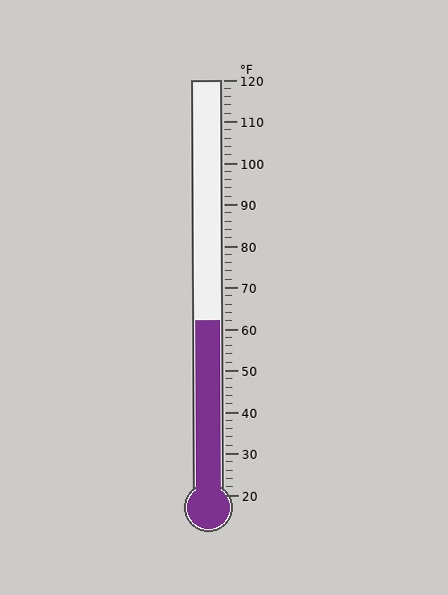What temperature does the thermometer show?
The thermometer shows approximately 62°F.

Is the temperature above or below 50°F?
The temperature is above 50°F.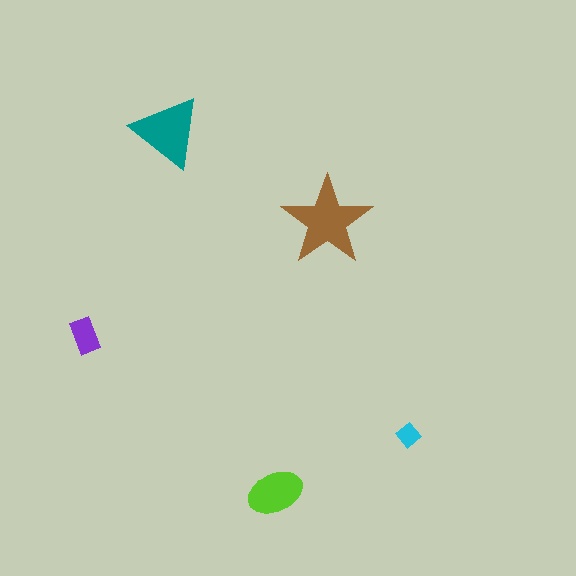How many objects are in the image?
There are 5 objects in the image.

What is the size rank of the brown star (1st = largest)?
1st.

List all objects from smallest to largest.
The cyan diamond, the purple rectangle, the lime ellipse, the teal triangle, the brown star.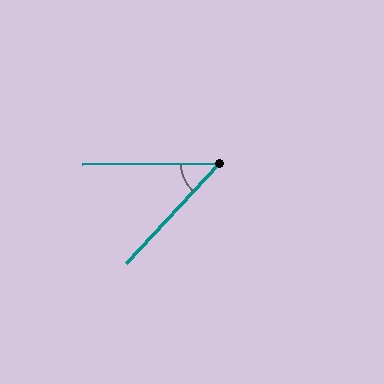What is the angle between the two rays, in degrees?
Approximately 47 degrees.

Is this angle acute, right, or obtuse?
It is acute.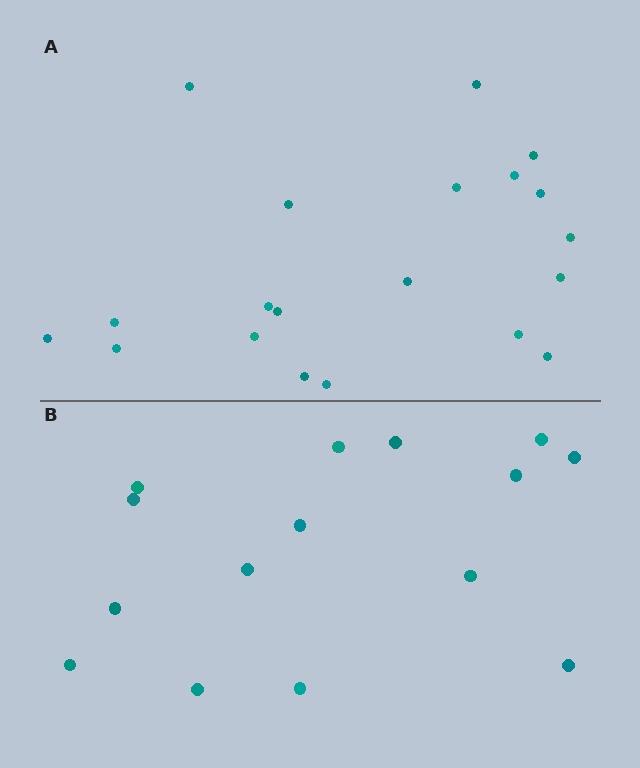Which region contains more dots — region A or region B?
Region A (the top region) has more dots.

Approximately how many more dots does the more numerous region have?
Region A has about 5 more dots than region B.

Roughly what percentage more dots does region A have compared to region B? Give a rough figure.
About 35% more.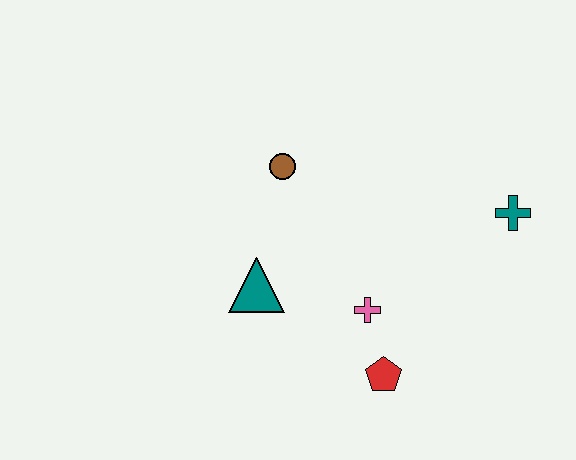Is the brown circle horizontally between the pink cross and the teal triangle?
Yes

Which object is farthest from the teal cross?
The teal triangle is farthest from the teal cross.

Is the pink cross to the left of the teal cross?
Yes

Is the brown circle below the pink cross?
No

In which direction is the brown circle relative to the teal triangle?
The brown circle is above the teal triangle.